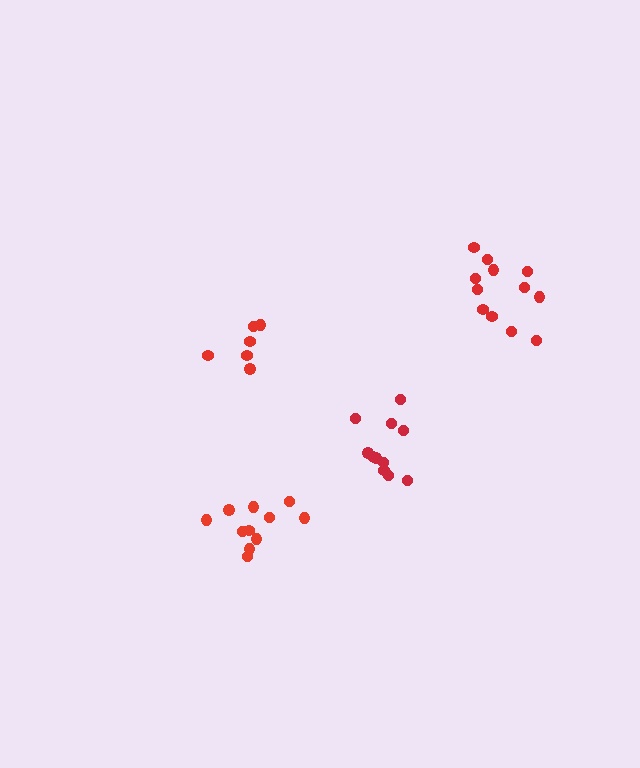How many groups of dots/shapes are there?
There are 4 groups.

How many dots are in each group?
Group 1: 11 dots, Group 2: 12 dots, Group 3: 6 dots, Group 4: 11 dots (40 total).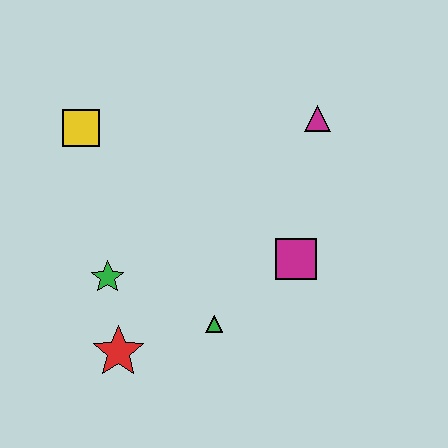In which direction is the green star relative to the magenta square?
The green star is to the left of the magenta square.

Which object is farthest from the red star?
The magenta triangle is farthest from the red star.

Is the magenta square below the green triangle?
No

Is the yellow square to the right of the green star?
No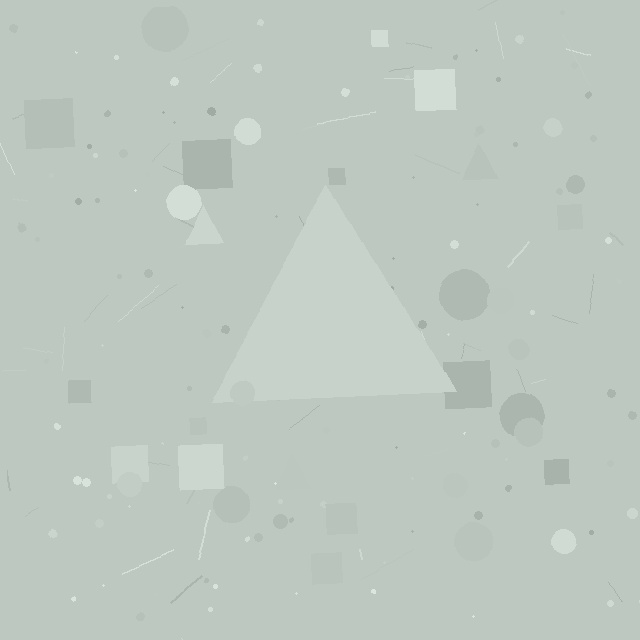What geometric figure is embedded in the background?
A triangle is embedded in the background.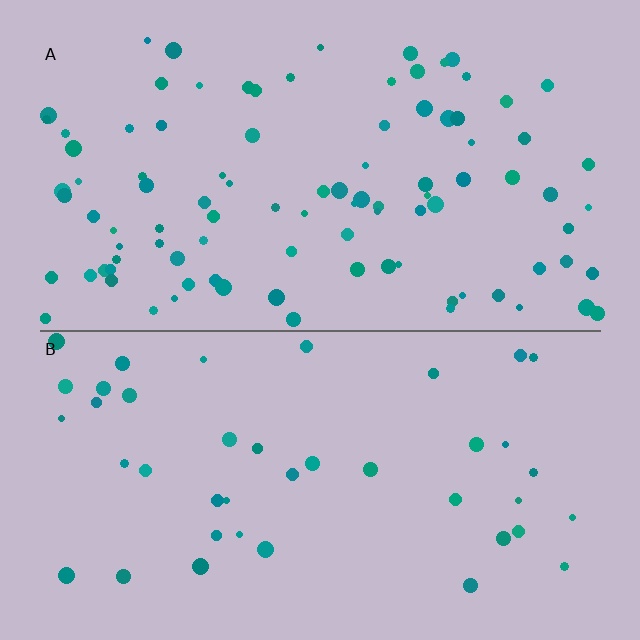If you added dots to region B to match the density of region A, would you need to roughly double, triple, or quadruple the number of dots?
Approximately double.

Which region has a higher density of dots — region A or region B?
A (the top).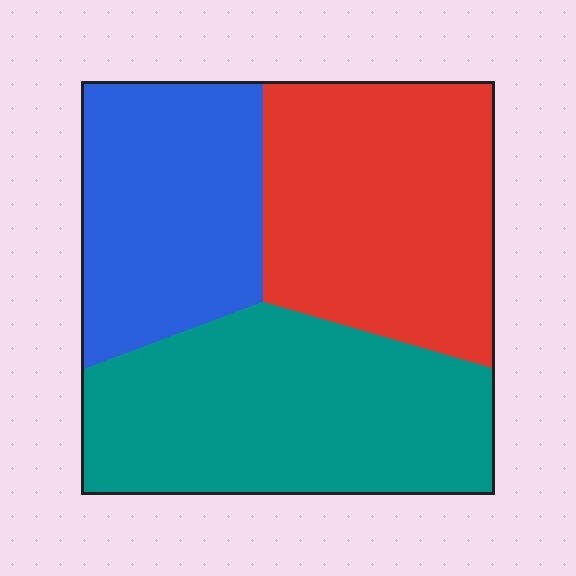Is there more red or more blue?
Red.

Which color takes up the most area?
Teal, at roughly 40%.